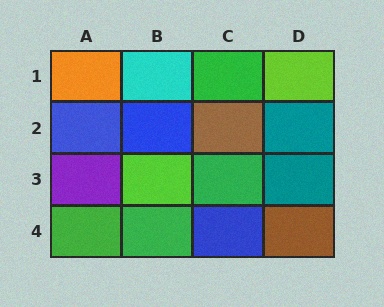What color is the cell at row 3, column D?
Teal.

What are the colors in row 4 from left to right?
Green, green, blue, brown.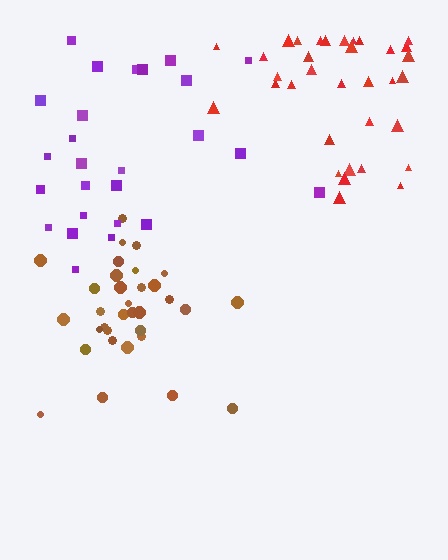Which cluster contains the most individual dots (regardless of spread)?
Red (34).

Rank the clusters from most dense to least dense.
brown, red, purple.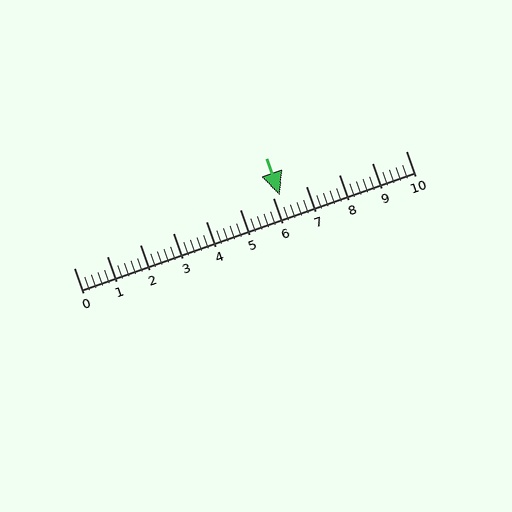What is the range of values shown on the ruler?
The ruler shows values from 0 to 10.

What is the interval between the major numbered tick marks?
The major tick marks are spaced 1 units apart.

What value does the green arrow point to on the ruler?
The green arrow points to approximately 6.2.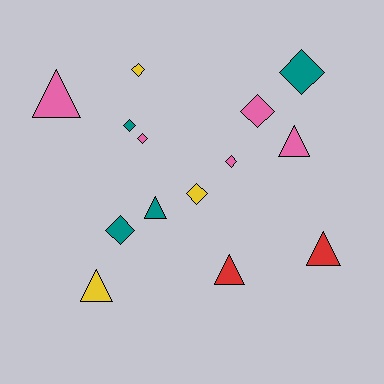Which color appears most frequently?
Pink, with 5 objects.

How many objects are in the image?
There are 14 objects.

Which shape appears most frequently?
Diamond, with 8 objects.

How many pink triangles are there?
There are 2 pink triangles.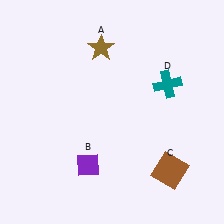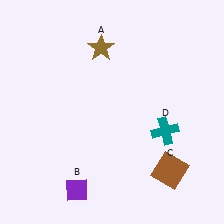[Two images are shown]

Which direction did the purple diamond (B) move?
The purple diamond (B) moved down.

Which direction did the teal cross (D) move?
The teal cross (D) moved down.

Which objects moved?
The objects that moved are: the purple diamond (B), the teal cross (D).